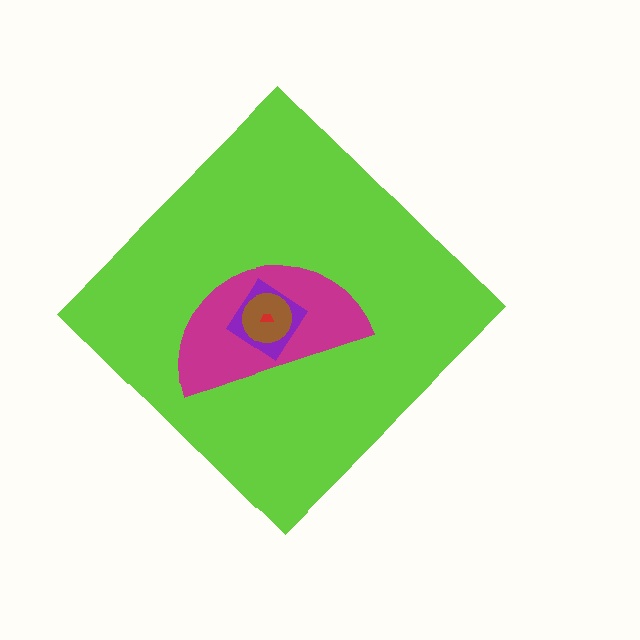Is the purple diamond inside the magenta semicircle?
Yes.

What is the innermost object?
The red trapezoid.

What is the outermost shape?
The lime diamond.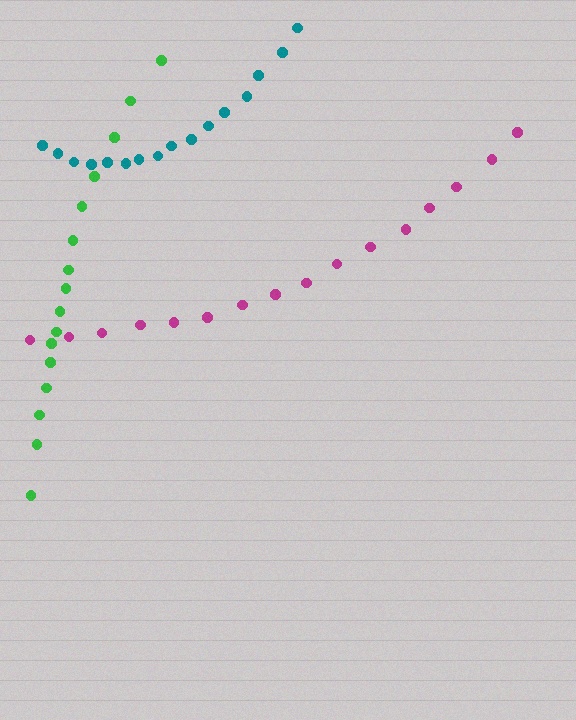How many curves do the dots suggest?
There are 3 distinct paths.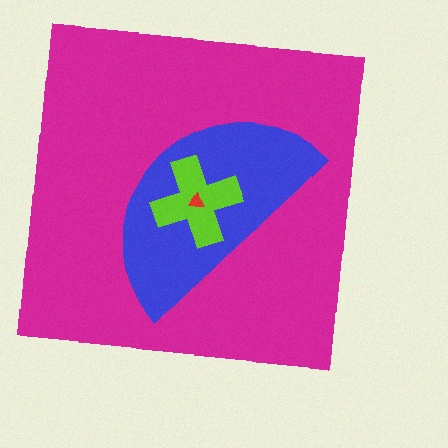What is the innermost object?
The red triangle.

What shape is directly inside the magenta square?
The blue semicircle.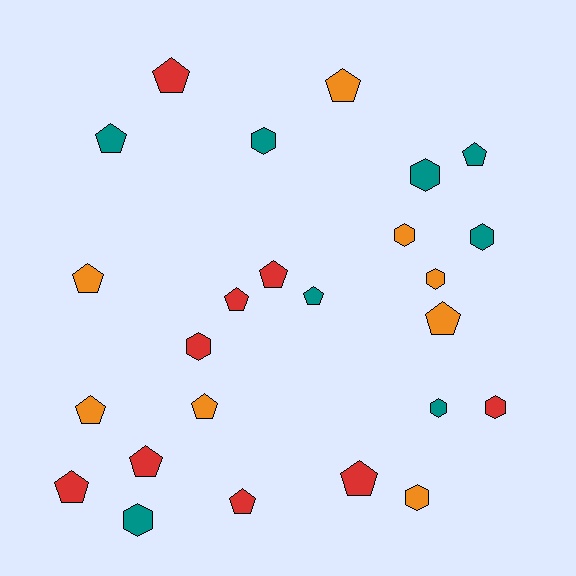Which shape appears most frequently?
Pentagon, with 15 objects.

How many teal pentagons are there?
There are 3 teal pentagons.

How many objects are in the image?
There are 25 objects.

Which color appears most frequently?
Red, with 9 objects.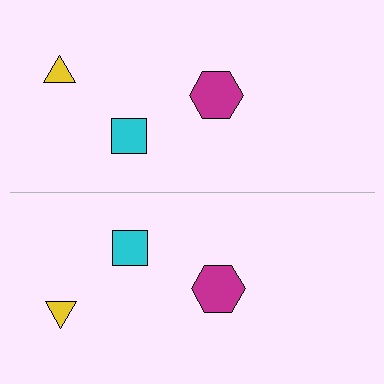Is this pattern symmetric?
Yes, this pattern has bilateral (reflection) symmetry.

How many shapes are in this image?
There are 6 shapes in this image.